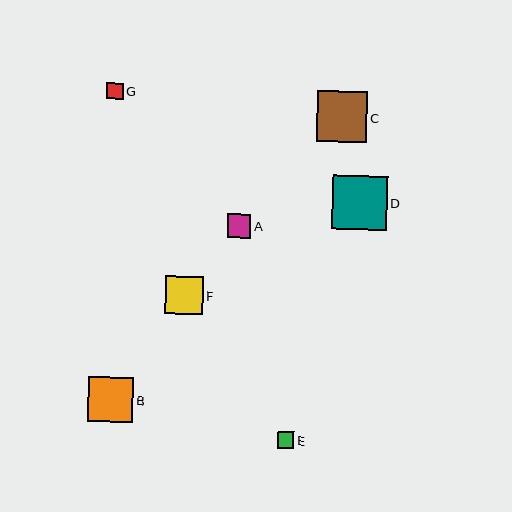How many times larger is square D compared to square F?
Square D is approximately 1.5 times the size of square F.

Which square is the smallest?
Square G is the smallest with a size of approximately 16 pixels.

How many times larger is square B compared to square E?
Square B is approximately 2.7 times the size of square E.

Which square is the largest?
Square D is the largest with a size of approximately 55 pixels.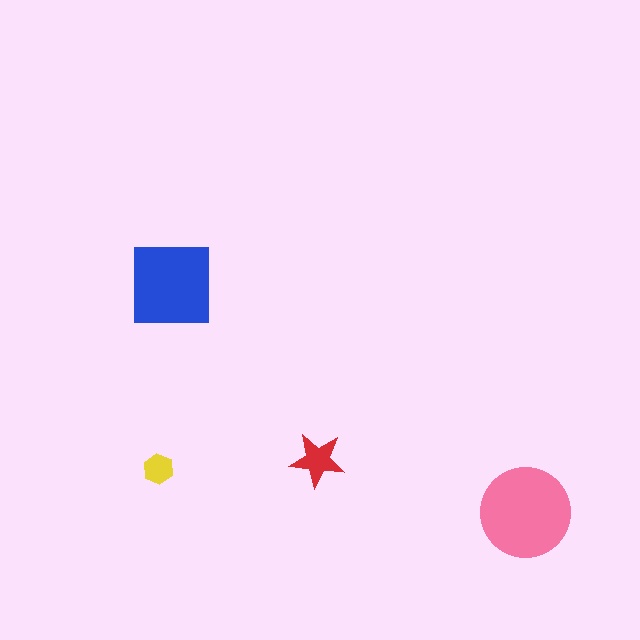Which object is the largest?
The pink circle.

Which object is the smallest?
The yellow hexagon.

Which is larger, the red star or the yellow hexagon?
The red star.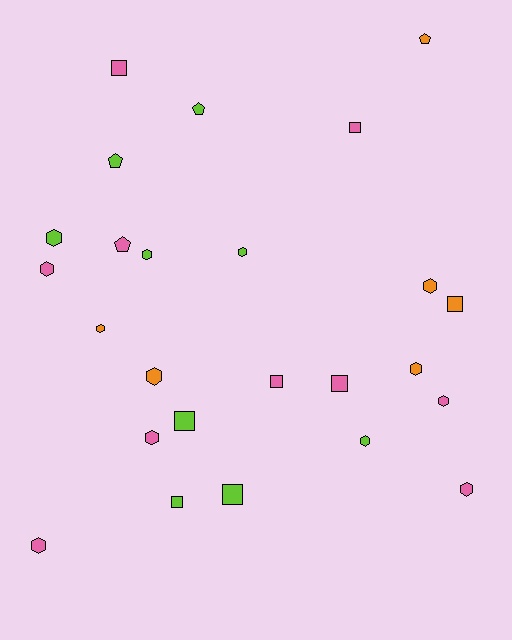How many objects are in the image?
There are 25 objects.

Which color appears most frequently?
Pink, with 10 objects.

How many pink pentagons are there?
There is 1 pink pentagon.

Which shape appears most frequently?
Hexagon, with 13 objects.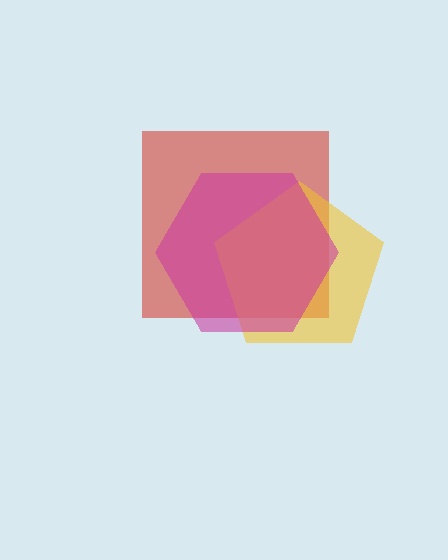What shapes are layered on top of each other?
The layered shapes are: a red square, a yellow pentagon, a magenta hexagon.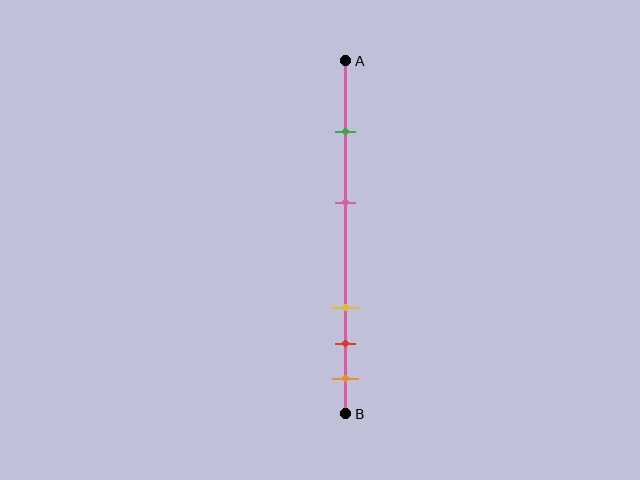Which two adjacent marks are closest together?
The red and orange marks are the closest adjacent pair.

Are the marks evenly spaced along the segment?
No, the marks are not evenly spaced.